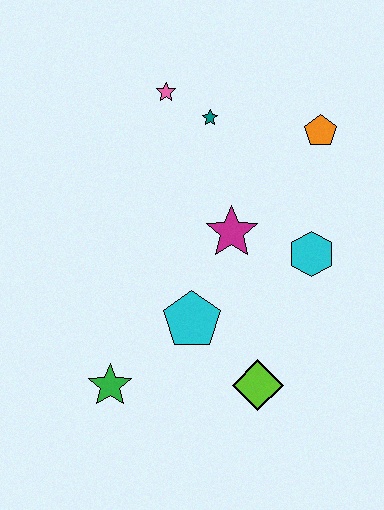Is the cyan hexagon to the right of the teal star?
Yes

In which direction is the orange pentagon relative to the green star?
The orange pentagon is above the green star.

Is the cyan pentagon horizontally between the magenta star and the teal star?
No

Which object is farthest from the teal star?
The green star is farthest from the teal star.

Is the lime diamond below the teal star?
Yes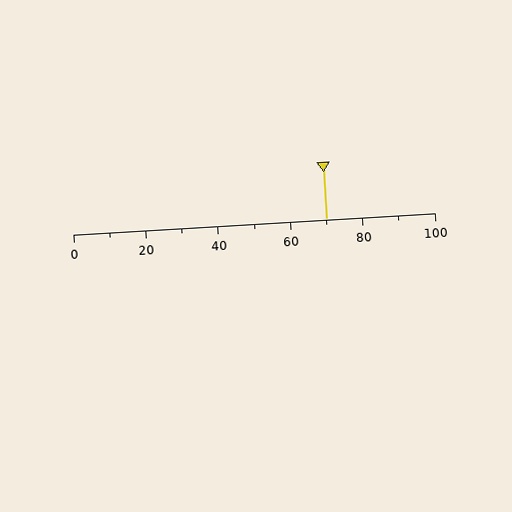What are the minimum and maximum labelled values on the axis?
The axis runs from 0 to 100.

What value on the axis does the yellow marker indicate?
The marker indicates approximately 70.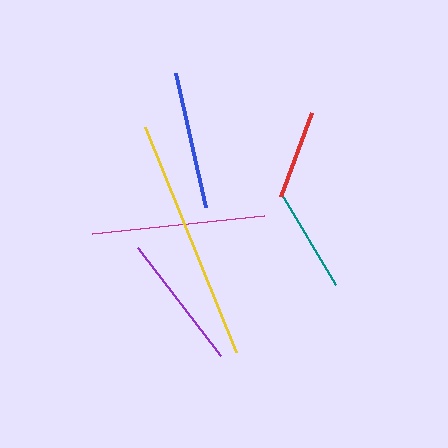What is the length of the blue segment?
The blue segment is approximately 137 pixels long.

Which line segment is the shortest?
The red line is the shortest at approximately 89 pixels.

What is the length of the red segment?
The red segment is approximately 89 pixels long.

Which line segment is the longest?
The yellow line is the longest at approximately 242 pixels.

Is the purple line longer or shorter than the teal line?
The purple line is longer than the teal line.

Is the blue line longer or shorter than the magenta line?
The magenta line is longer than the blue line.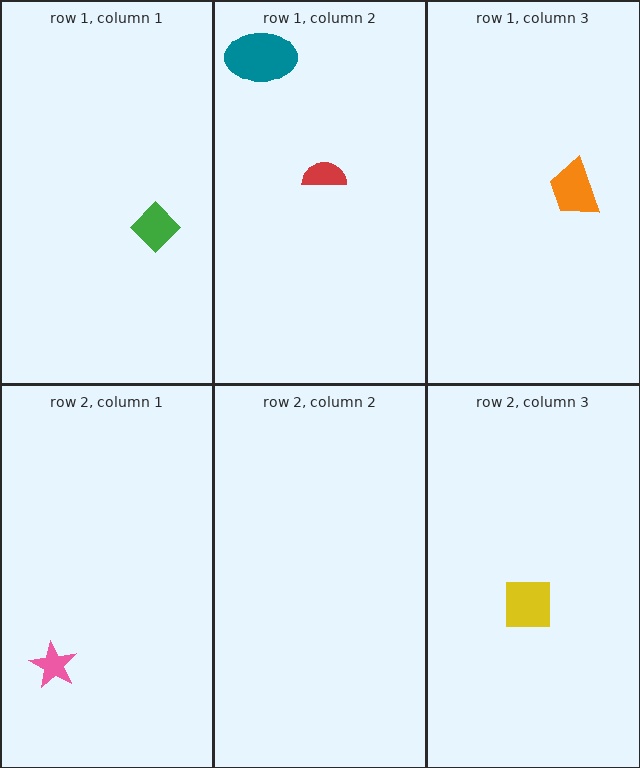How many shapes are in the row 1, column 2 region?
2.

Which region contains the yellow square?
The row 2, column 3 region.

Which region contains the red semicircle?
The row 1, column 2 region.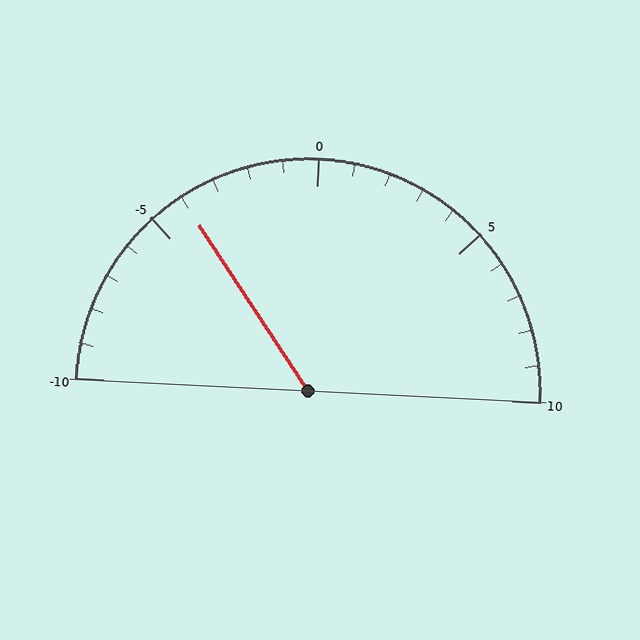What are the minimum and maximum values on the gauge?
The gauge ranges from -10 to 10.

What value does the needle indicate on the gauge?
The needle indicates approximately -4.